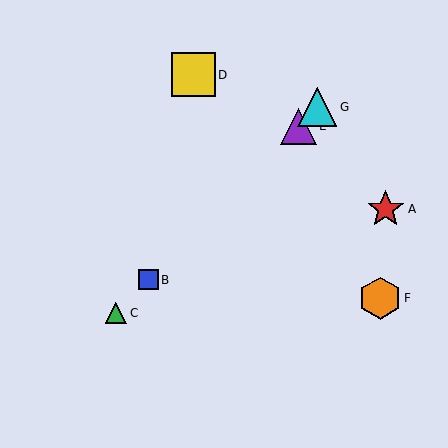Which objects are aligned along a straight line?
Objects B, C, E, G are aligned along a straight line.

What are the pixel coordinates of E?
Object E is at (299, 126).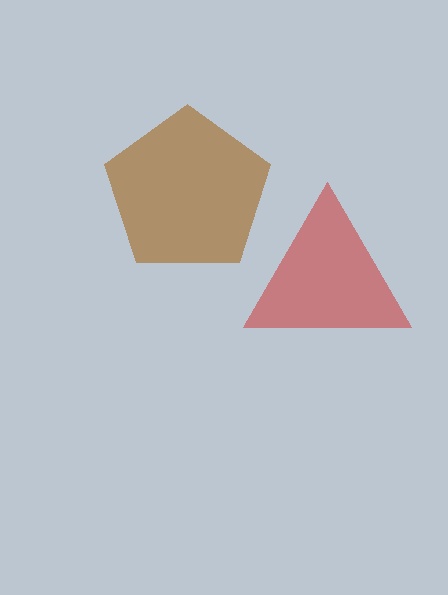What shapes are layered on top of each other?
The layered shapes are: a brown pentagon, a red triangle.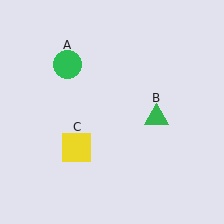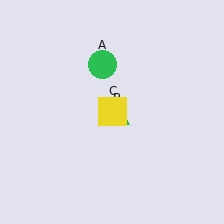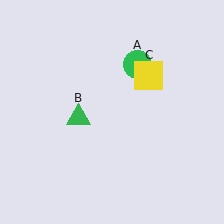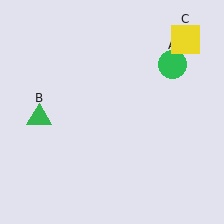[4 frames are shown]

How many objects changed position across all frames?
3 objects changed position: green circle (object A), green triangle (object B), yellow square (object C).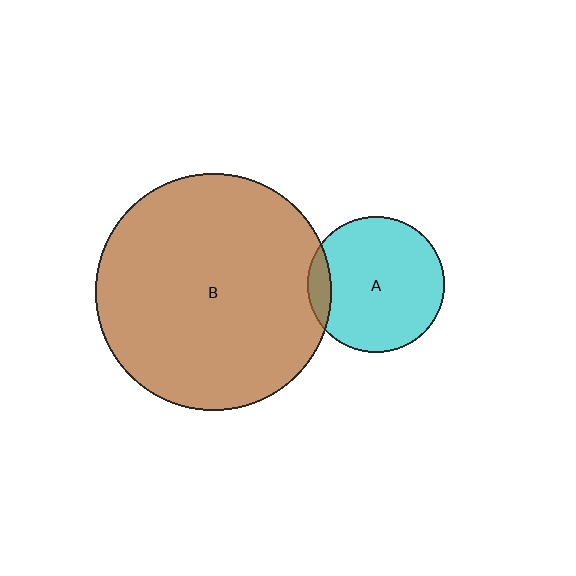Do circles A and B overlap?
Yes.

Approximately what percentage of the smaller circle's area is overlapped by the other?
Approximately 10%.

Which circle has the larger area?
Circle B (brown).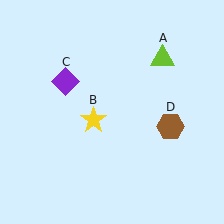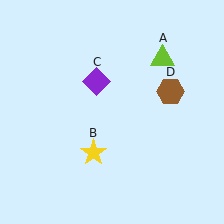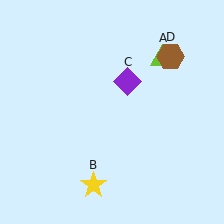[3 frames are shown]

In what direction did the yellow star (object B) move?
The yellow star (object B) moved down.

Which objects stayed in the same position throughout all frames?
Lime triangle (object A) remained stationary.